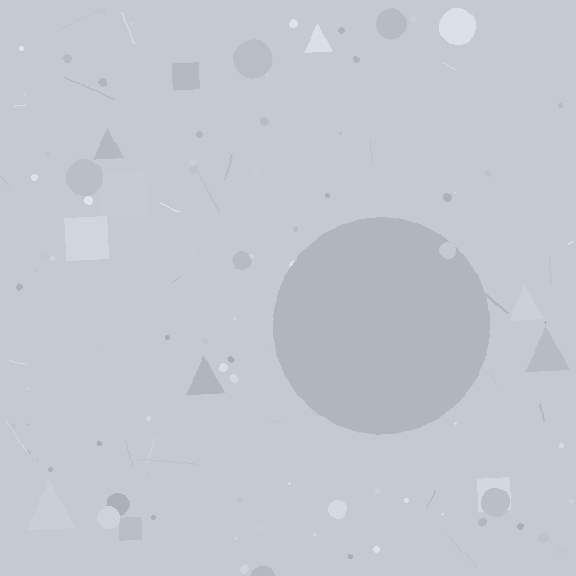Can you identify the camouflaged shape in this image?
The camouflaged shape is a circle.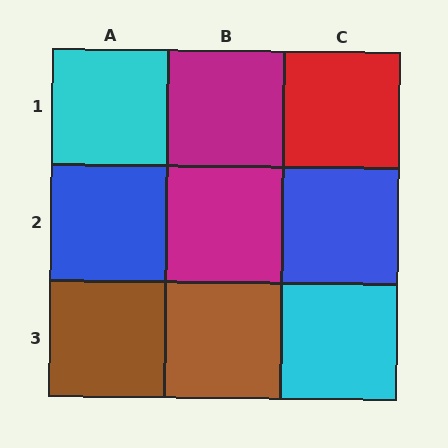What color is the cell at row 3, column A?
Brown.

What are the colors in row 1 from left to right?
Cyan, magenta, red.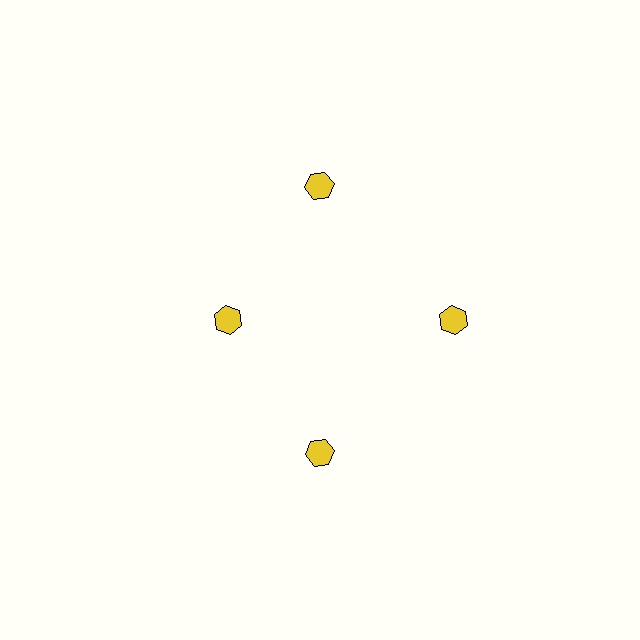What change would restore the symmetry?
The symmetry would be restored by moving it outward, back onto the ring so that all 4 hexagons sit at equal angles and equal distance from the center.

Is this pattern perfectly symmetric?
No. The 4 yellow hexagons are arranged in a ring, but one element near the 9 o'clock position is pulled inward toward the center, breaking the 4-fold rotational symmetry.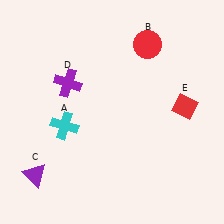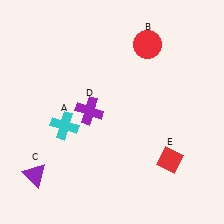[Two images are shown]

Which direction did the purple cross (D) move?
The purple cross (D) moved down.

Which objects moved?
The objects that moved are: the purple cross (D), the red diamond (E).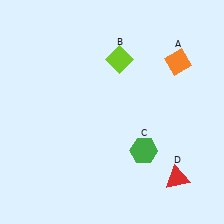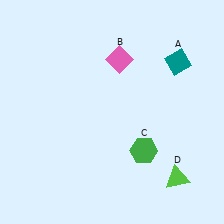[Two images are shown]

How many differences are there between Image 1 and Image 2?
There are 3 differences between the two images.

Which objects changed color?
A changed from orange to teal. B changed from lime to pink. D changed from red to lime.